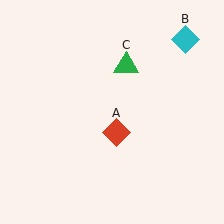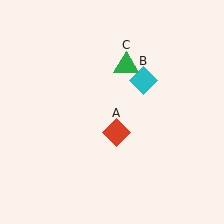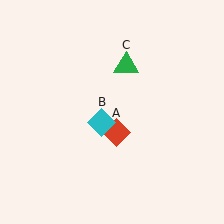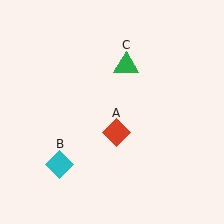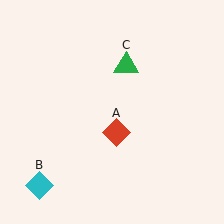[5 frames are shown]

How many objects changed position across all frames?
1 object changed position: cyan diamond (object B).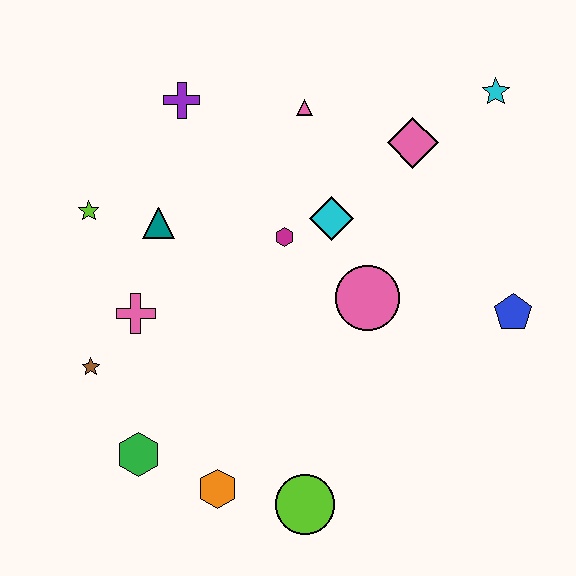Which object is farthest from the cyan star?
The green hexagon is farthest from the cyan star.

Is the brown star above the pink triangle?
No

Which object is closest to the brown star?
The pink cross is closest to the brown star.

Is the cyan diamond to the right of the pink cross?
Yes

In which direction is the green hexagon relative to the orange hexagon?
The green hexagon is to the left of the orange hexagon.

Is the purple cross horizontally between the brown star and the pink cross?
No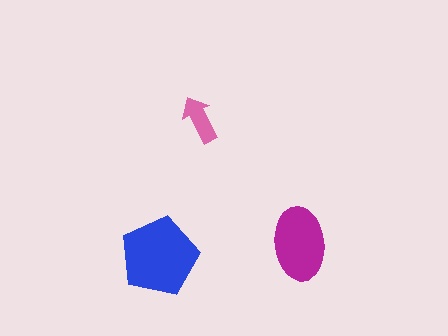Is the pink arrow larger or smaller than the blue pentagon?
Smaller.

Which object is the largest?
The blue pentagon.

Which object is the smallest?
The pink arrow.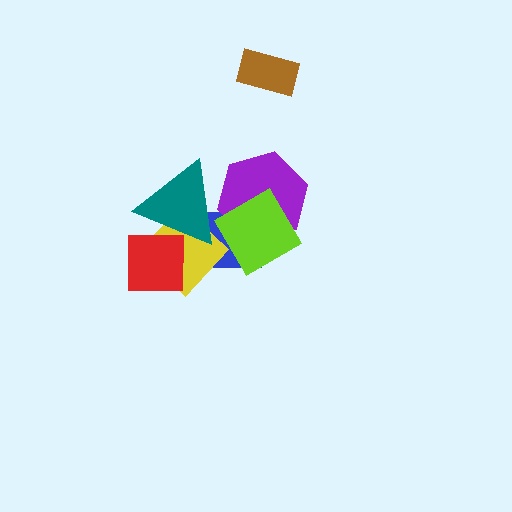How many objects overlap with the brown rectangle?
0 objects overlap with the brown rectangle.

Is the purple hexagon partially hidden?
Yes, it is partially covered by another shape.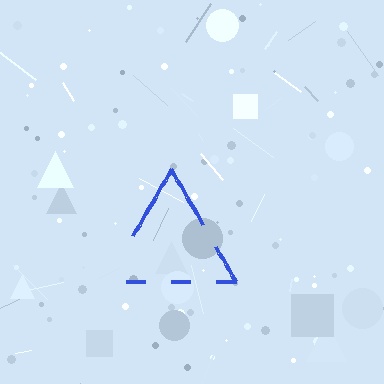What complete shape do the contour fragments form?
The contour fragments form a triangle.